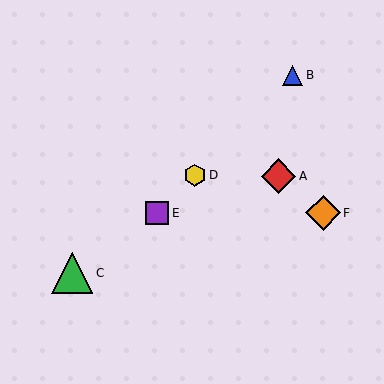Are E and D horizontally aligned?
No, E is at y≈213 and D is at y≈175.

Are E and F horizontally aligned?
Yes, both are at y≈213.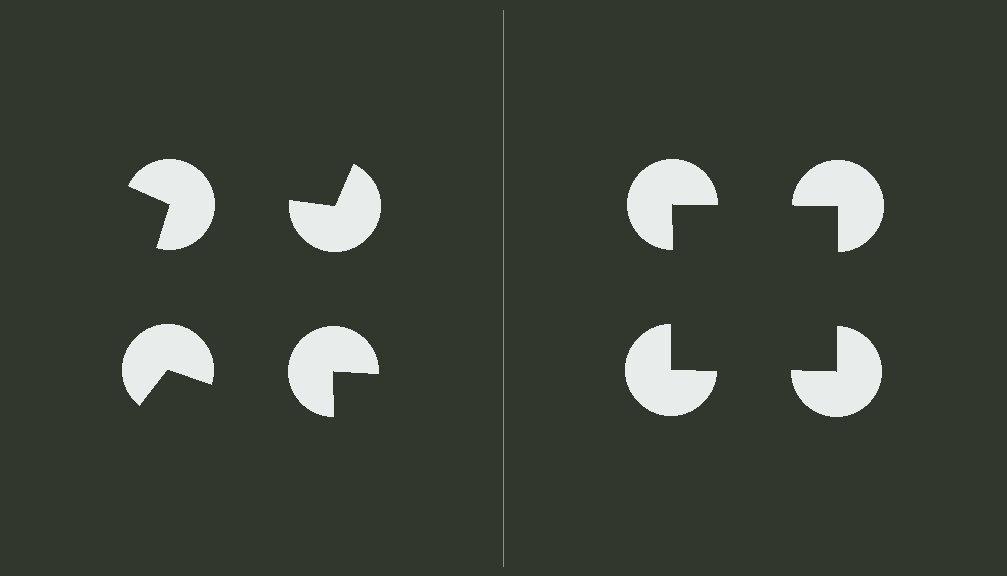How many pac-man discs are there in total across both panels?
8 — 4 on each side.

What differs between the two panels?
The pac-man discs are positioned identically on both sides; only the wedge orientations differ. On the right they align to a square; on the left they are misaligned.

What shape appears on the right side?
An illusory square.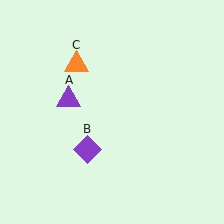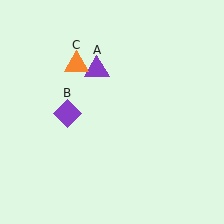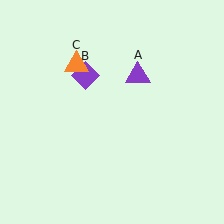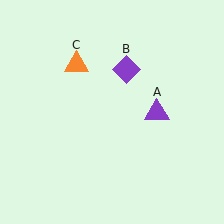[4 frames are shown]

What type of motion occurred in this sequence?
The purple triangle (object A), purple diamond (object B) rotated clockwise around the center of the scene.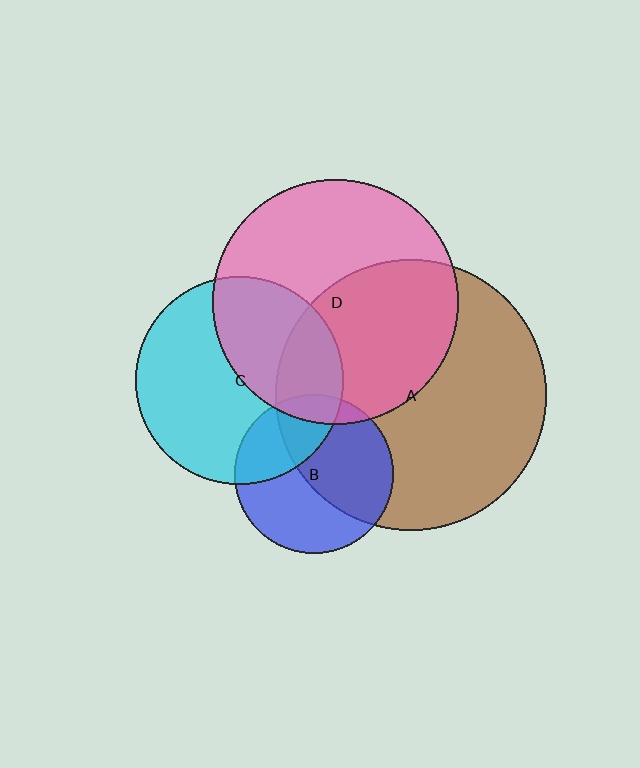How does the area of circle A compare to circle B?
Approximately 2.9 times.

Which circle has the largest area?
Circle A (brown).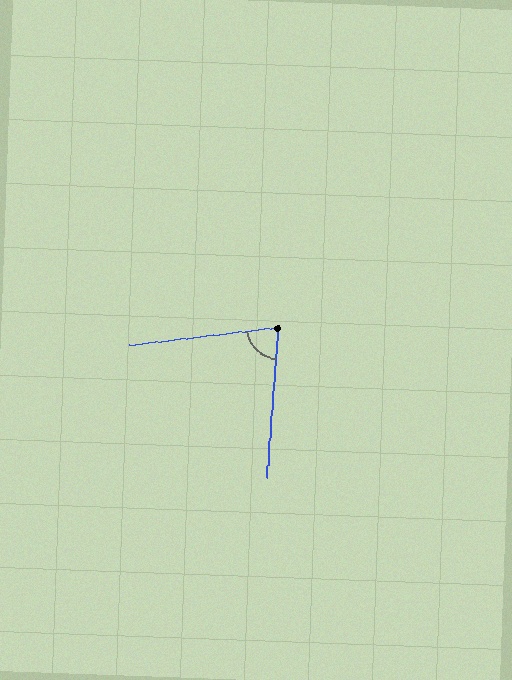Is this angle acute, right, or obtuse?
It is acute.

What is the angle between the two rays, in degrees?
Approximately 79 degrees.